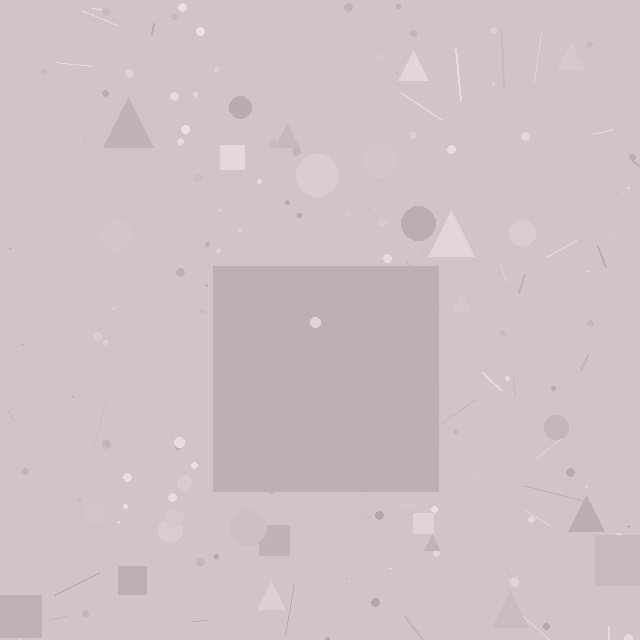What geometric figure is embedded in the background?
A square is embedded in the background.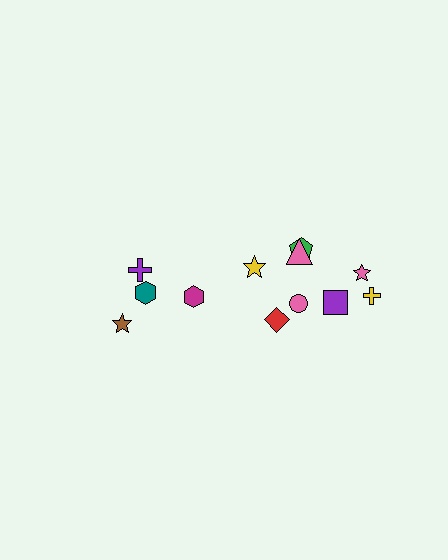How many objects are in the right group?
There are 8 objects.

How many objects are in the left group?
There are 4 objects.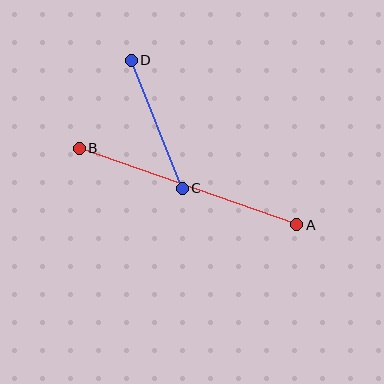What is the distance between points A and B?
The distance is approximately 231 pixels.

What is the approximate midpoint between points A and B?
The midpoint is at approximately (188, 186) pixels.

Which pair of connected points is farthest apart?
Points A and B are farthest apart.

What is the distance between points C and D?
The distance is approximately 138 pixels.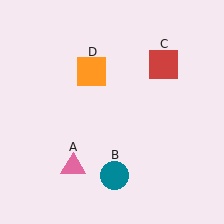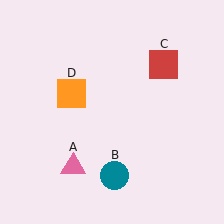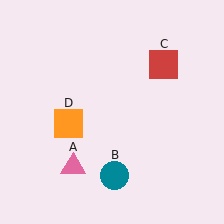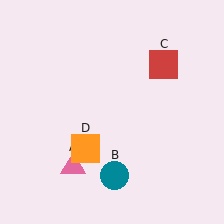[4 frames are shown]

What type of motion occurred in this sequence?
The orange square (object D) rotated counterclockwise around the center of the scene.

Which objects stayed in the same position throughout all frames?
Pink triangle (object A) and teal circle (object B) and red square (object C) remained stationary.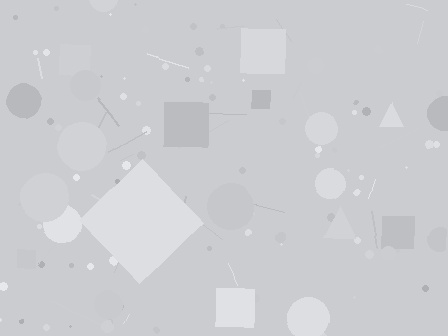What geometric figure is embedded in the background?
A diamond is embedded in the background.